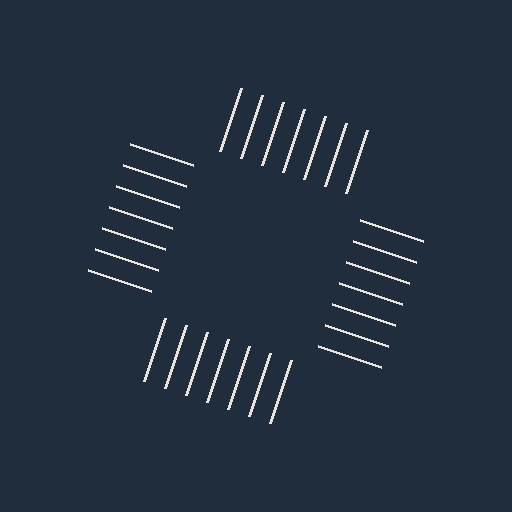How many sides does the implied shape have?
4 sides — the line-ends trace a square.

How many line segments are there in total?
28 — 7 along each of the 4 edges.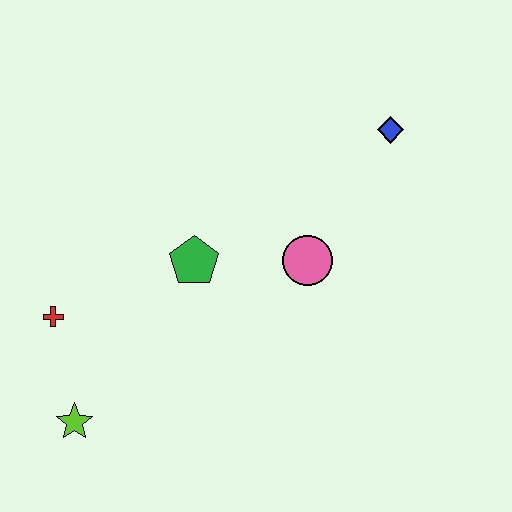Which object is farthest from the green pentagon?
The blue diamond is farthest from the green pentagon.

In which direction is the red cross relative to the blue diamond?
The red cross is to the left of the blue diamond.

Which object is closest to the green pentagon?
The pink circle is closest to the green pentagon.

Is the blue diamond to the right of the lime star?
Yes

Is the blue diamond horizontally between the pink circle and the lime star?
No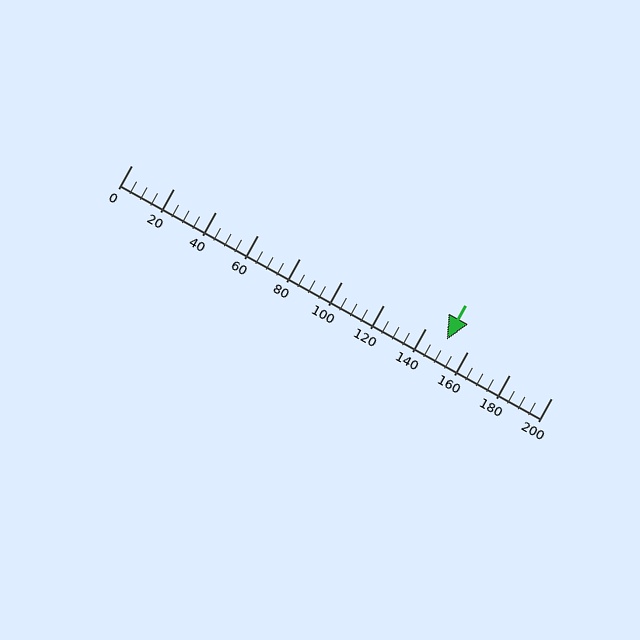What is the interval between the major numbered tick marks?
The major tick marks are spaced 20 units apart.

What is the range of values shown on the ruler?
The ruler shows values from 0 to 200.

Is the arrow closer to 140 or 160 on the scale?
The arrow is closer to 160.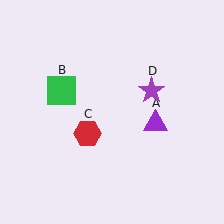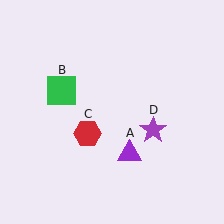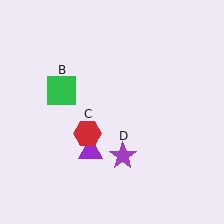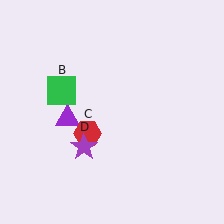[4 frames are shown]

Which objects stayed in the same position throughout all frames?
Green square (object B) and red hexagon (object C) remained stationary.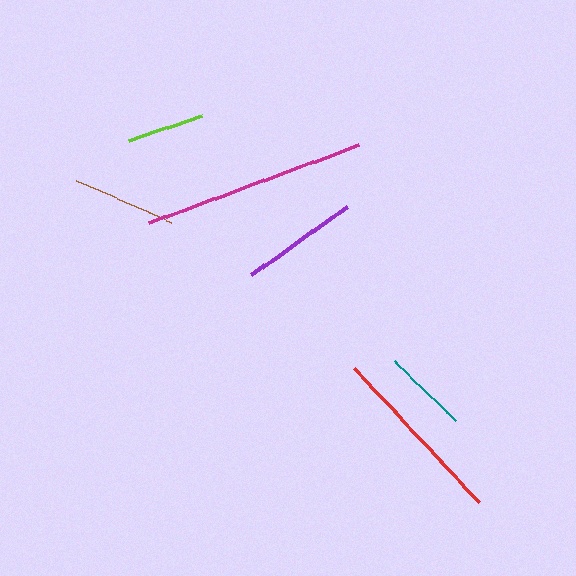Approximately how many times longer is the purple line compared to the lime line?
The purple line is approximately 1.5 times the length of the lime line.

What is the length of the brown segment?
The brown segment is approximately 104 pixels long.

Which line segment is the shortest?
The lime line is the shortest at approximately 78 pixels.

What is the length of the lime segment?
The lime segment is approximately 78 pixels long.